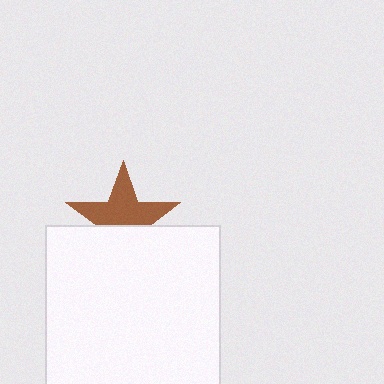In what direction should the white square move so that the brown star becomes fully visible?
The white square should move down. That is the shortest direction to clear the overlap and leave the brown star fully visible.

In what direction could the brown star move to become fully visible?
The brown star could move up. That would shift it out from behind the white square entirely.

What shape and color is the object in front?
The object in front is a white square.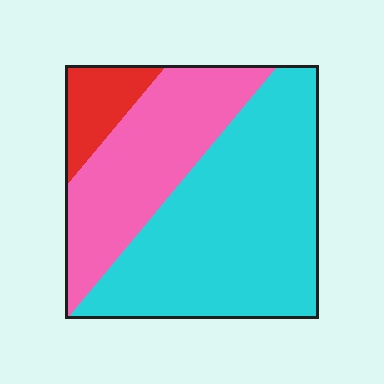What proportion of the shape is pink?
Pink covers 33% of the shape.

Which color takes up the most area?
Cyan, at roughly 60%.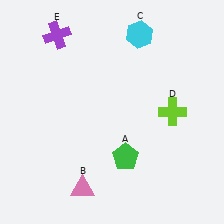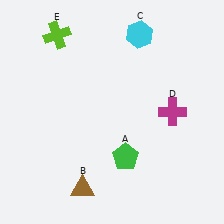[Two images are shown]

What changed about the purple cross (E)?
In Image 1, E is purple. In Image 2, it changed to lime.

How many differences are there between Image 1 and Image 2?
There are 3 differences between the two images.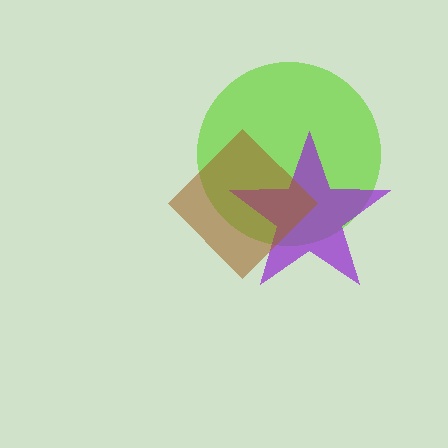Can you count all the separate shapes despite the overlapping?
Yes, there are 3 separate shapes.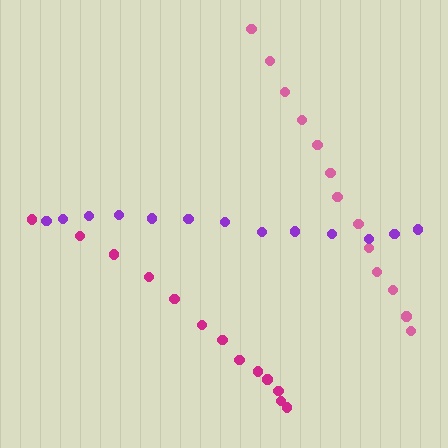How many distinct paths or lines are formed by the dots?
There are 3 distinct paths.